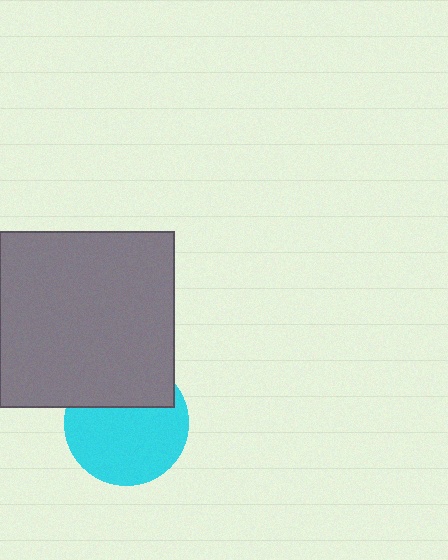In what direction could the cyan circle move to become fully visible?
The cyan circle could move down. That would shift it out from behind the gray square entirely.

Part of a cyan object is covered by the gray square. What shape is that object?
It is a circle.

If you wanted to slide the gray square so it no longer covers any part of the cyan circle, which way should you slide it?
Slide it up — that is the most direct way to separate the two shapes.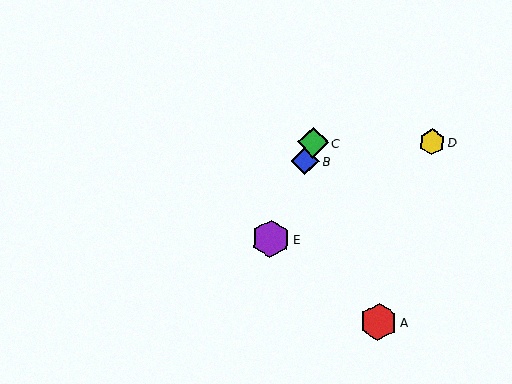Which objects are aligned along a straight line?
Objects B, C, E are aligned along a straight line.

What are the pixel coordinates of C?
Object C is at (313, 143).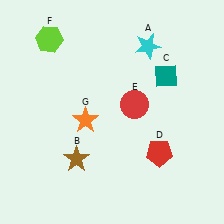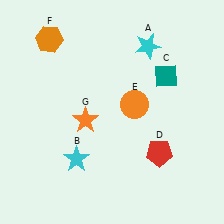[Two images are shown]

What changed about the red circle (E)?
In Image 1, E is red. In Image 2, it changed to orange.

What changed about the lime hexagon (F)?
In Image 1, F is lime. In Image 2, it changed to orange.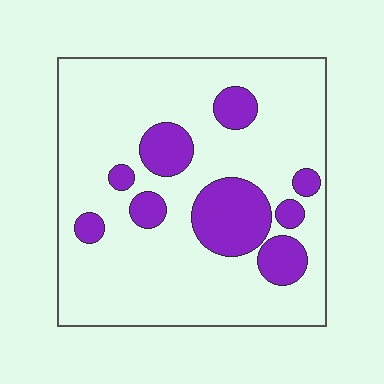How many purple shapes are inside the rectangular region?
9.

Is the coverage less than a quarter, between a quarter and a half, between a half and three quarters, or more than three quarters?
Less than a quarter.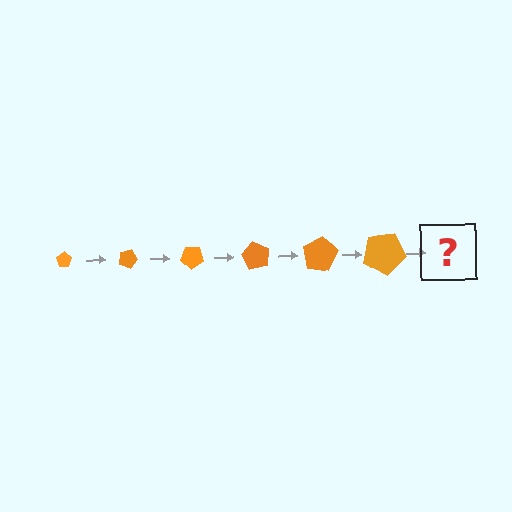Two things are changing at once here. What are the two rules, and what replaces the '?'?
The two rules are that the pentagon grows larger each step and it rotates 20 degrees each step. The '?' should be a pentagon, larger than the previous one and rotated 120 degrees from the start.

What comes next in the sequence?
The next element should be a pentagon, larger than the previous one and rotated 120 degrees from the start.